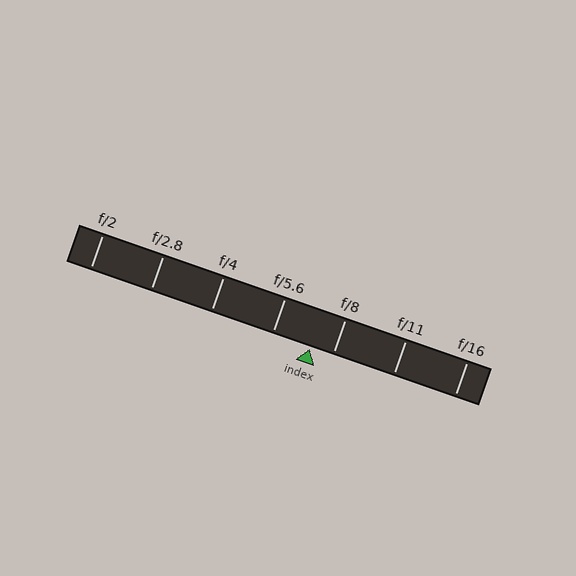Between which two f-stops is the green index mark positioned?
The index mark is between f/5.6 and f/8.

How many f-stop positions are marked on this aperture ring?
There are 7 f-stop positions marked.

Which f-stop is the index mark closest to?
The index mark is closest to f/8.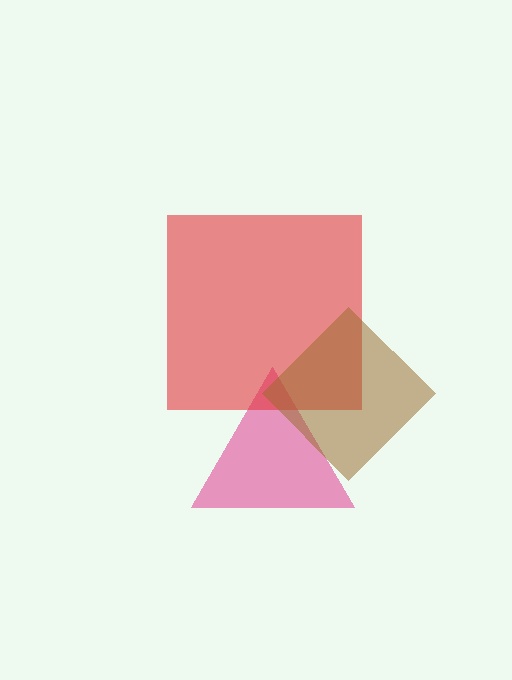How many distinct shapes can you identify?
There are 3 distinct shapes: a pink triangle, a red square, a brown diamond.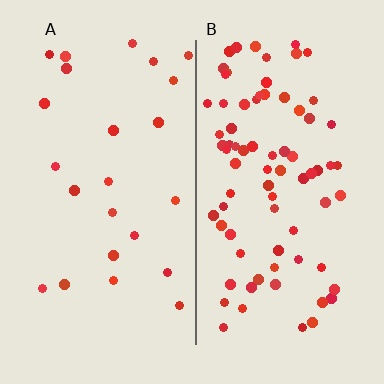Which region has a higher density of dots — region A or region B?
B (the right).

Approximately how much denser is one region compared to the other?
Approximately 3.3× — region B over region A.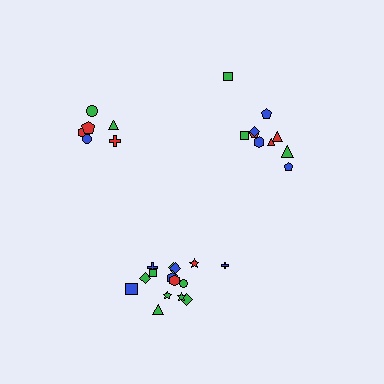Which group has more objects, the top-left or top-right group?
The top-right group.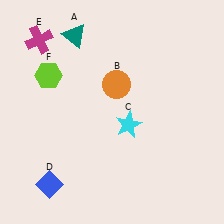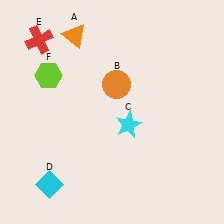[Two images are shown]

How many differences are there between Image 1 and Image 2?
There are 3 differences between the two images.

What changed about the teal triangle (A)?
In Image 1, A is teal. In Image 2, it changed to orange.